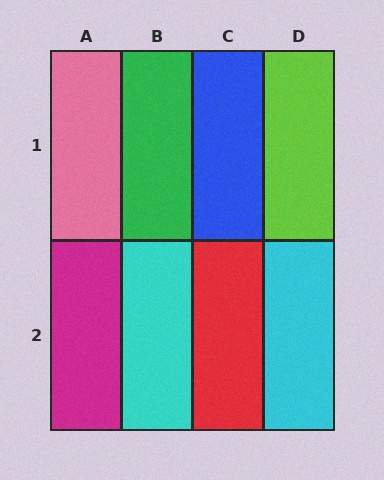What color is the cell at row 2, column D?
Cyan.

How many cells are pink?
1 cell is pink.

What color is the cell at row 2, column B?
Cyan.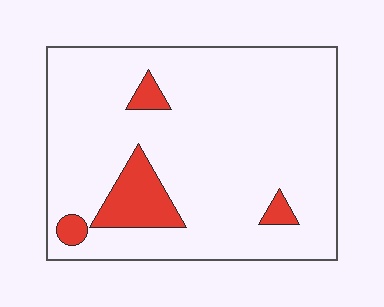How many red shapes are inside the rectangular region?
4.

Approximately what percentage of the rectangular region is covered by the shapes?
Approximately 10%.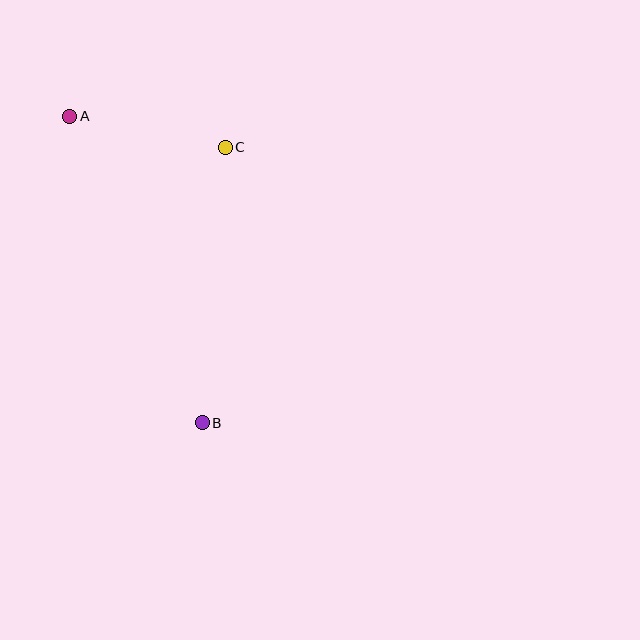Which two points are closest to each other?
Points A and C are closest to each other.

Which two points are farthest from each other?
Points A and B are farthest from each other.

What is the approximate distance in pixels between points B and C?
The distance between B and C is approximately 277 pixels.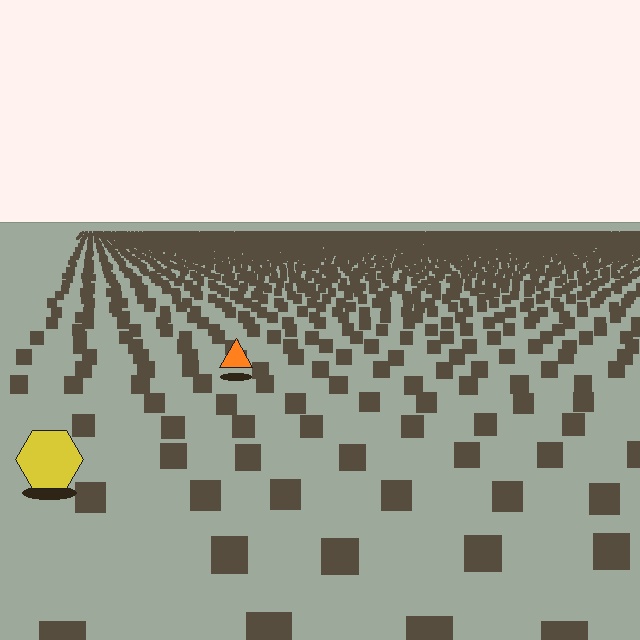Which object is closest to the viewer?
The yellow hexagon is closest. The texture marks near it are larger and more spread out.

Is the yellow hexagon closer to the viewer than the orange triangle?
Yes. The yellow hexagon is closer — you can tell from the texture gradient: the ground texture is coarser near it.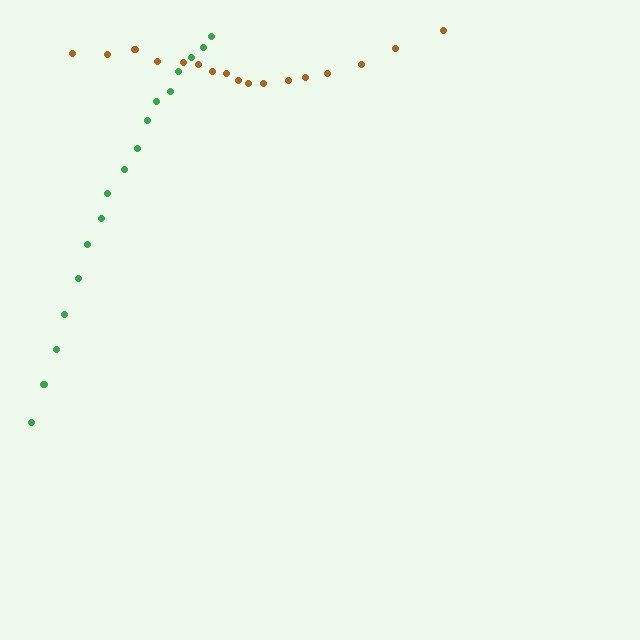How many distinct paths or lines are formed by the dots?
There are 2 distinct paths.